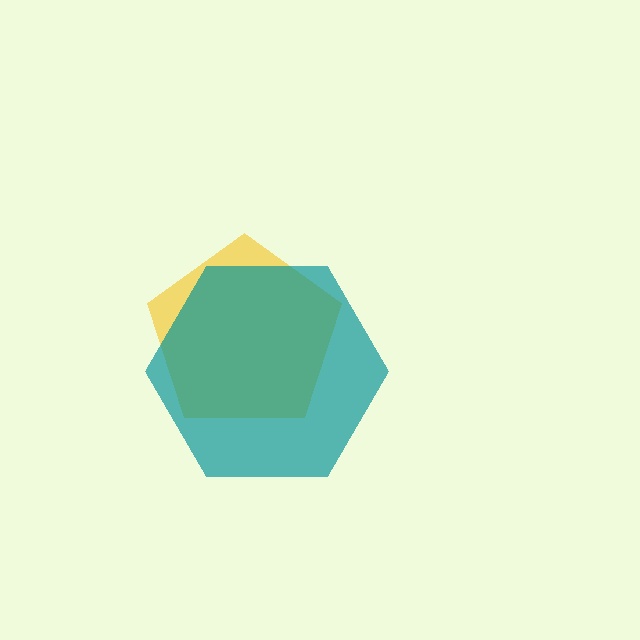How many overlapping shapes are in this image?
There are 2 overlapping shapes in the image.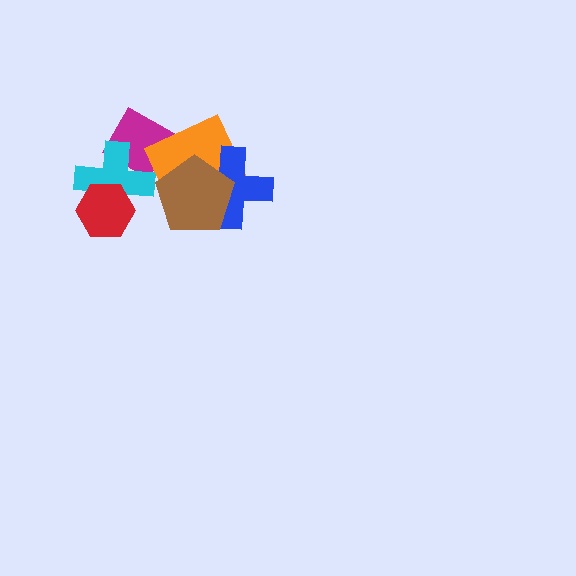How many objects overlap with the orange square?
3 objects overlap with the orange square.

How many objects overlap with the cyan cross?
2 objects overlap with the cyan cross.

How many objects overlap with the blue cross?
2 objects overlap with the blue cross.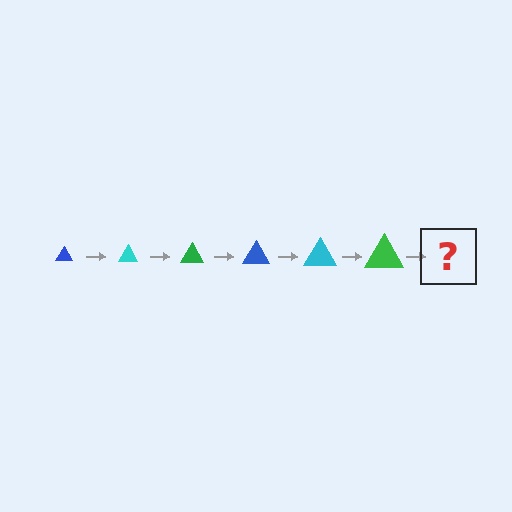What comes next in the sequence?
The next element should be a blue triangle, larger than the previous one.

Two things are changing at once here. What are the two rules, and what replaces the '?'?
The two rules are that the triangle grows larger each step and the color cycles through blue, cyan, and green. The '?' should be a blue triangle, larger than the previous one.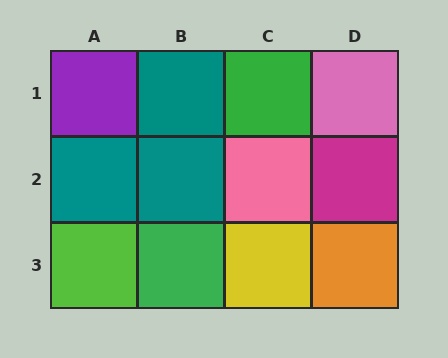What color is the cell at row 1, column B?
Teal.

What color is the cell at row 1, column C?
Green.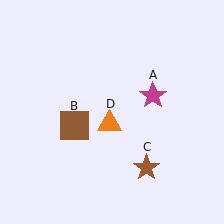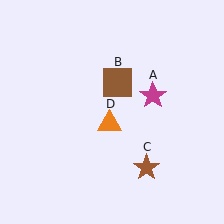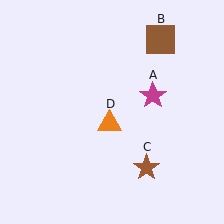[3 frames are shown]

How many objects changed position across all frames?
1 object changed position: brown square (object B).